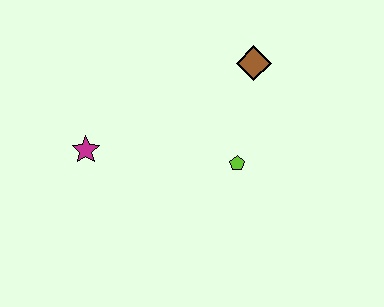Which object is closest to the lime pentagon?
The brown diamond is closest to the lime pentagon.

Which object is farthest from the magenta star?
The brown diamond is farthest from the magenta star.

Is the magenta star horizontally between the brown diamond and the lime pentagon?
No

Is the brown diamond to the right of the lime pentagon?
Yes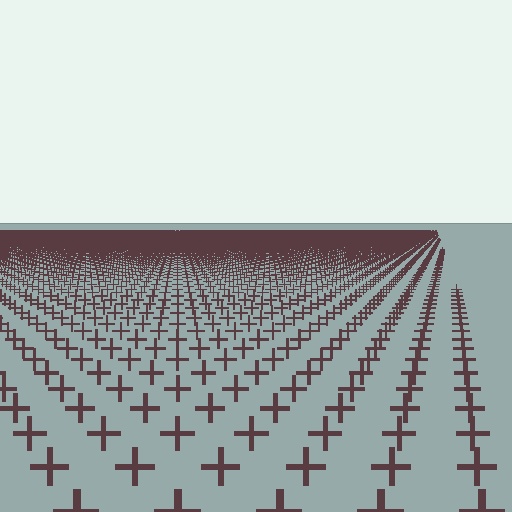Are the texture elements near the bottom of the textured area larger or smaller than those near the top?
Larger. Near the bottom, elements are closer to the viewer and appear at a bigger on-screen size.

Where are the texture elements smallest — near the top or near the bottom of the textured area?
Near the top.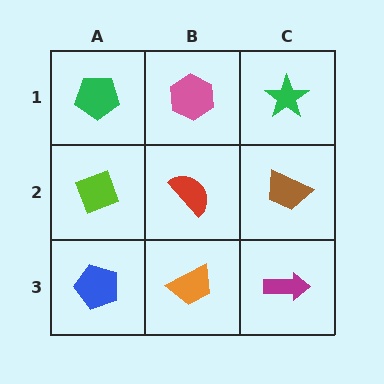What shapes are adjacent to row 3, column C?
A brown trapezoid (row 2, column C), an orange trapezoid (row 3, column B).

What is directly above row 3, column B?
A red semicircle.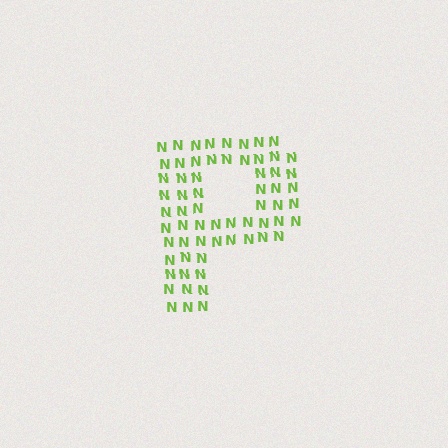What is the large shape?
The large shape is the letter P.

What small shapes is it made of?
It is made of small letter N's.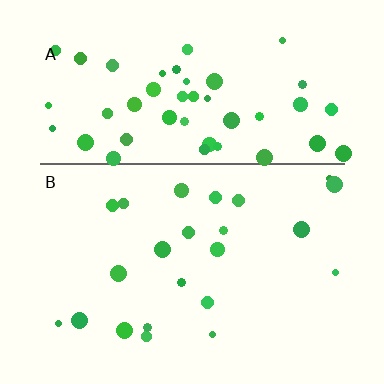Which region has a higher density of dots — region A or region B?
A (the top).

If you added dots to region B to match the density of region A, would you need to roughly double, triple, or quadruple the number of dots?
Approximately double.